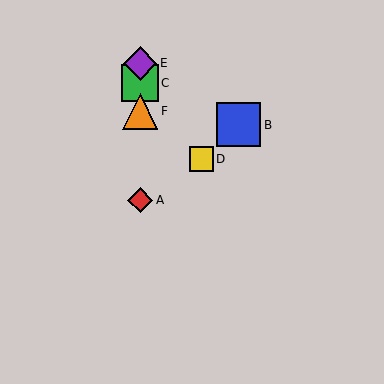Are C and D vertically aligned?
No, C is at x≈140 and D is at x≈201.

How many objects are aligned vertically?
4 objects (A, C, E, F) are aligned vertically.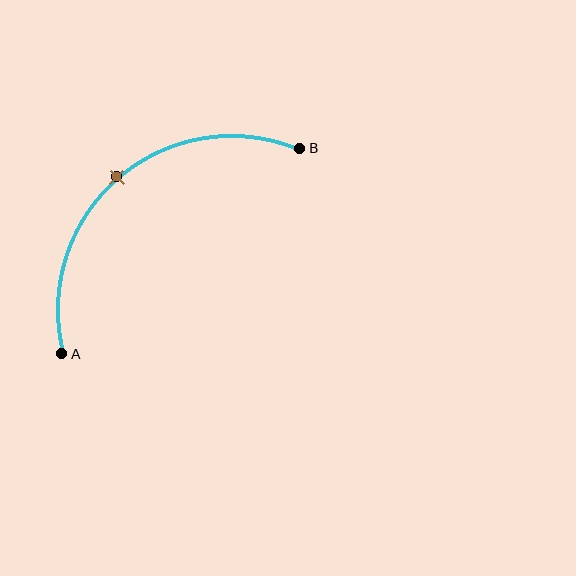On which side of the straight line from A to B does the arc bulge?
The arc bulges above and to the left of the straight line connecting A and B.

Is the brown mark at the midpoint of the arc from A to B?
Yes. The brown mark lies on the arc at equal arc-length from both A and B — it is the arc midpoint.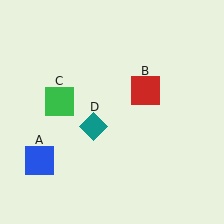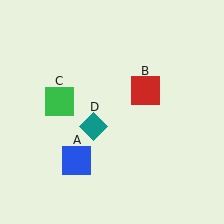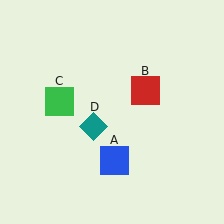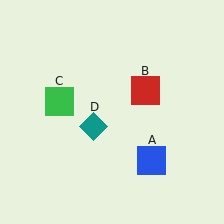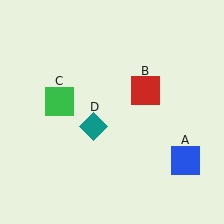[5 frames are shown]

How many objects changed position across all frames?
1 object changed position: blue square (object A).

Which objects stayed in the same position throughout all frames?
Red square (object B) and green square (object C) and teal diamond (object D) remained stationary.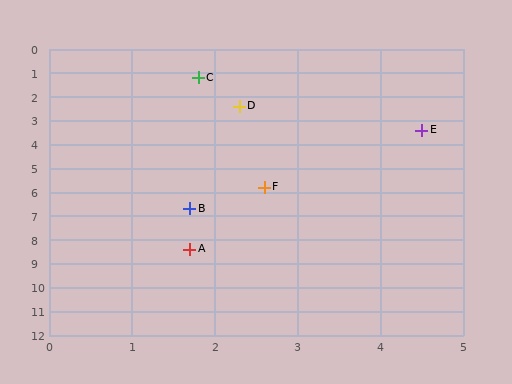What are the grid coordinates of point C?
Point C is at approximately (1.8, 1.2).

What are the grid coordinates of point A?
Point A is at approximately (1.7, 8.4).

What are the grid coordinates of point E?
Point E is at approximately (4.5, 3.4).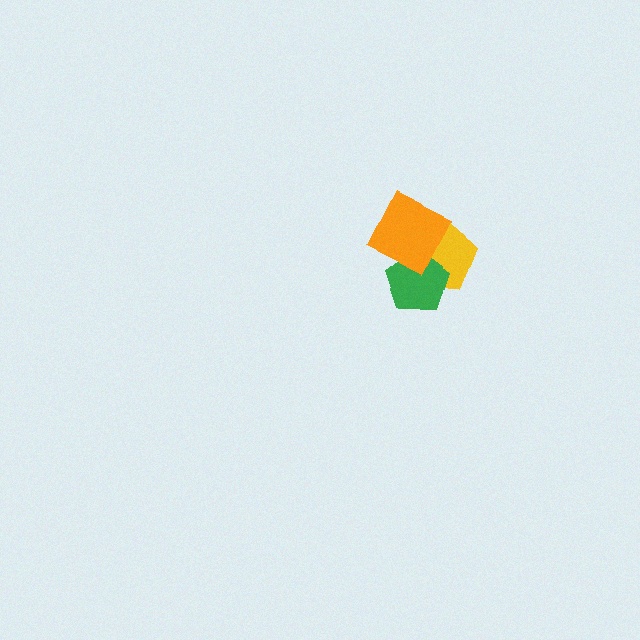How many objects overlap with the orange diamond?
2 objects overlap with the orange diamond.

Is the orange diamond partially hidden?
No, no other shape covers it.